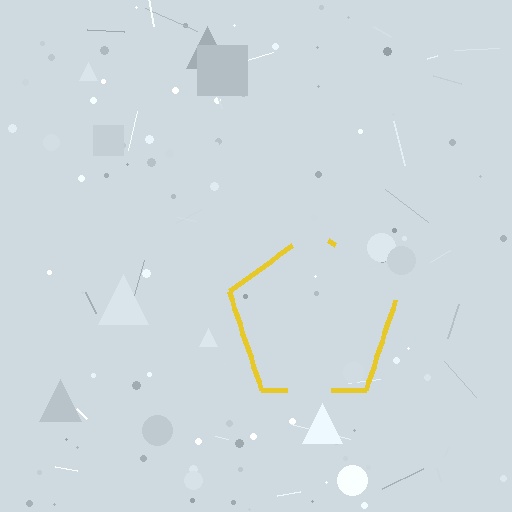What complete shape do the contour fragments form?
The contour fragments form a pentagon.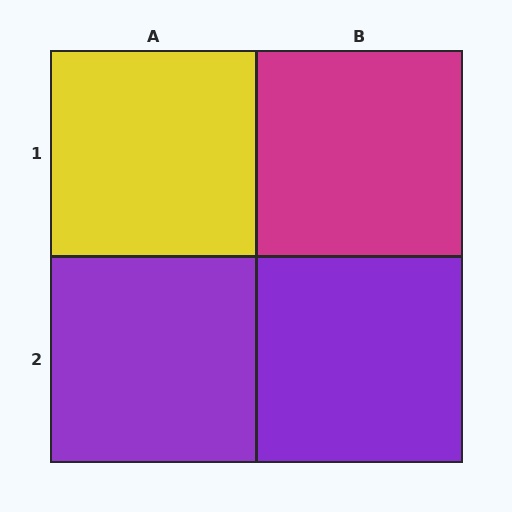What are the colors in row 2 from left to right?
Purple, purple.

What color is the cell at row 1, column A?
Yellow.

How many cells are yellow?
1 cell is yellow.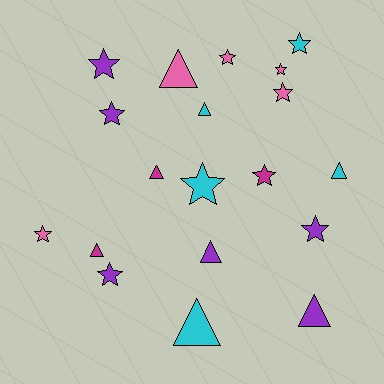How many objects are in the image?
There are 19 objects.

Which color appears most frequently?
Purple, with 6 objects.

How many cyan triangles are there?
There are 3 cyan triangles.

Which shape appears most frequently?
Star, with 11 objects.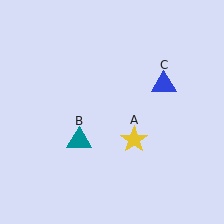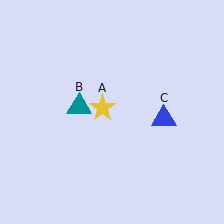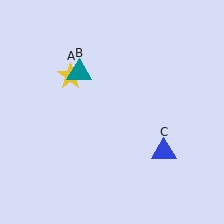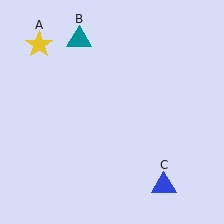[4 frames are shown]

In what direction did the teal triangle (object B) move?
The teal triangle (object B) moved up.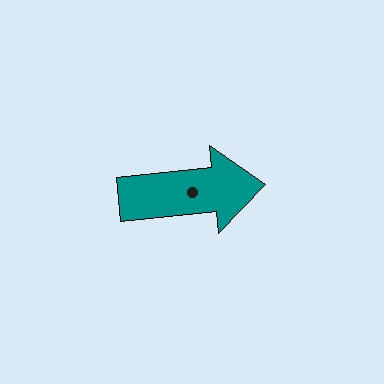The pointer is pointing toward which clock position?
Roughly 3 o'clock.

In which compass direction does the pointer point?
East.